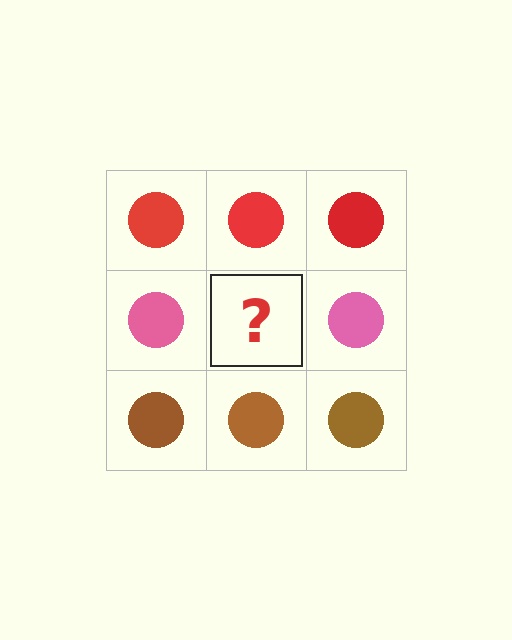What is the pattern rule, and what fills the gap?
The rule is that each row has a consistent color. The gap should be filled with a pink circle.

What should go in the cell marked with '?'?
The missing cell should contain a pink circle.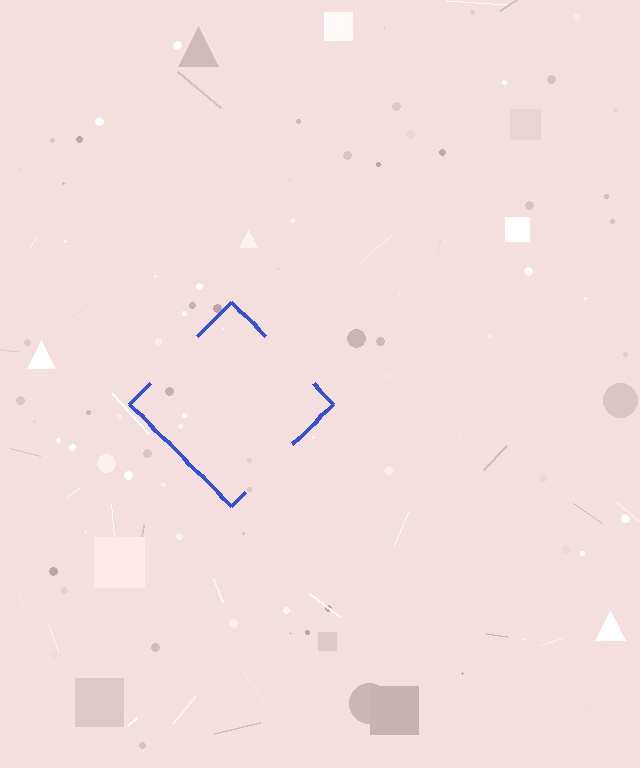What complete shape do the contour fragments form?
The contour fragments form a diamond.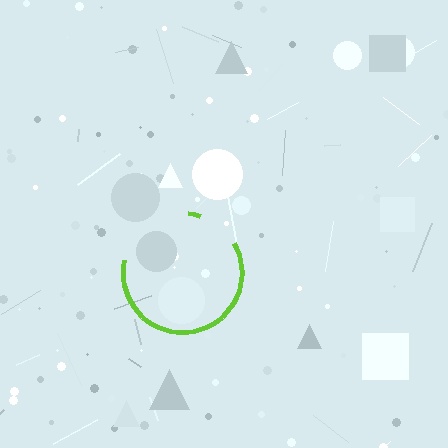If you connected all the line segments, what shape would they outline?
They would outline a circle.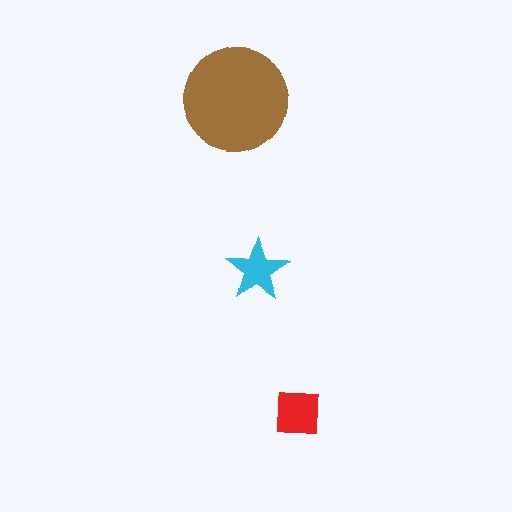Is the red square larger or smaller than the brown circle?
Smaller.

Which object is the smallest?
The cyan star.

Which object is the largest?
The brown circle.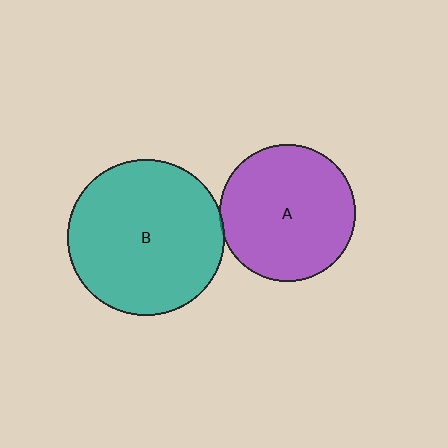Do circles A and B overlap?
Yes.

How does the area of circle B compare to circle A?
Approximately 1.3 times.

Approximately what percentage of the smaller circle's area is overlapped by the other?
Approximately 5%.